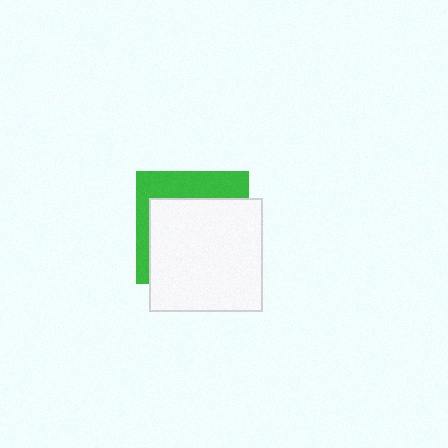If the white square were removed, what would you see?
You would see the complete green square.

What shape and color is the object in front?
The object in front is a white square.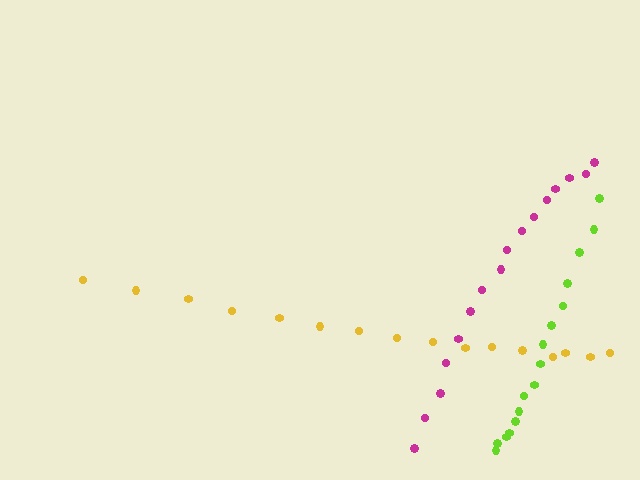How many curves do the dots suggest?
There are 3 distinct paths.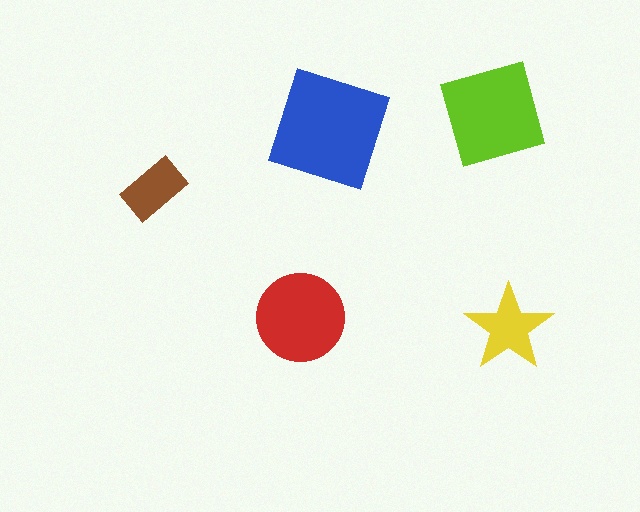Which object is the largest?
The blue square.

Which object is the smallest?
The brown rectangle.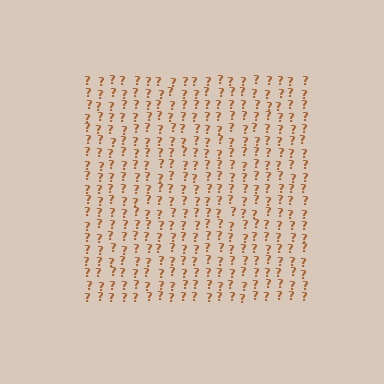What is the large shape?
The large shape is a square.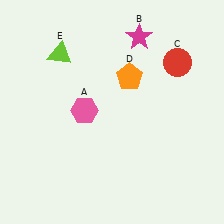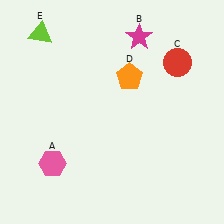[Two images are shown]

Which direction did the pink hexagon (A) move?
The pink hexagon (A) moved down.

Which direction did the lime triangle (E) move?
The lime triangle (E) moved up.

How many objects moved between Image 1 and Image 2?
2 objects moved between the two images.